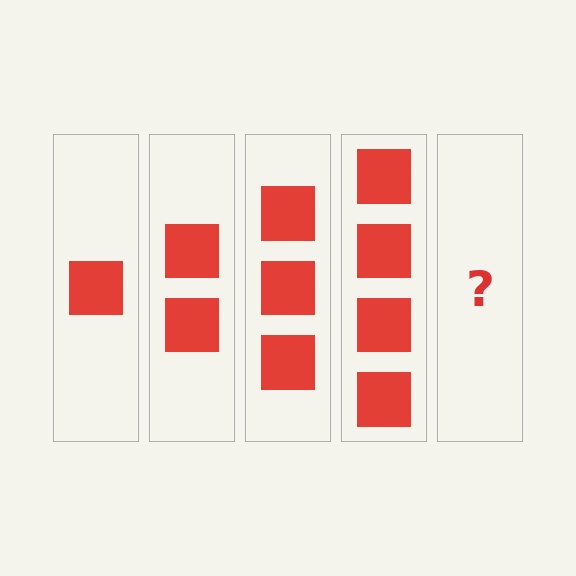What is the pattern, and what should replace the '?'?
The pattern is that each step adds one more square. The '?' should be 5 squares.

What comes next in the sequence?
The next element should be 5 squares.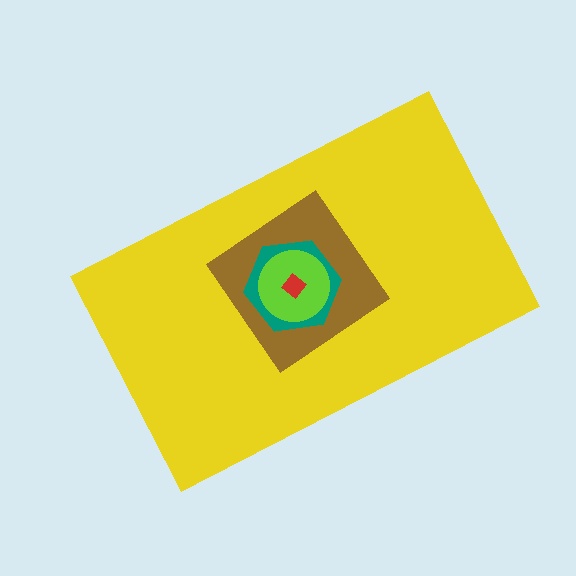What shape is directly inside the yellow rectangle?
The brown diamond.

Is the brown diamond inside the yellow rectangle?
Yes.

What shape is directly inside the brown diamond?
The teal hexagon.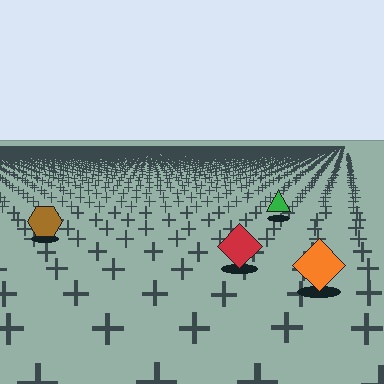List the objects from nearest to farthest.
From nearest to farthest: the orange diamond, the red diamond, the brown hexagon, the green triangle.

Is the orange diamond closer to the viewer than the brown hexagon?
Yes. The orange diamond is closer — you can tell from the texture gradient: the ground texture is coarser near it.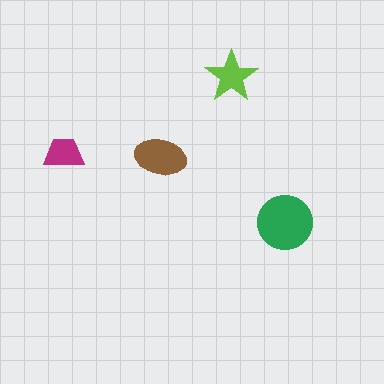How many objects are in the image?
There are 4 objects in the image.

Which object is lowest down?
The green circle is bottommost.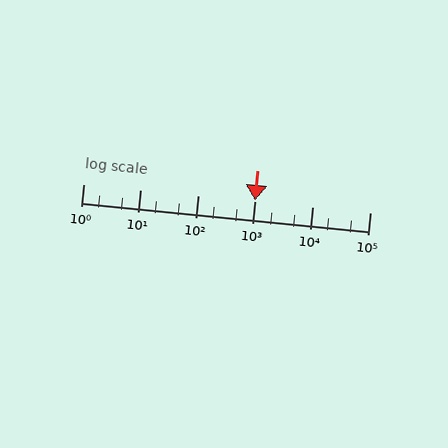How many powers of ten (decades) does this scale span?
The scale spans 5 decades, from 1 to 100000.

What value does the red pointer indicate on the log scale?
The pointer indicates approximately 980.